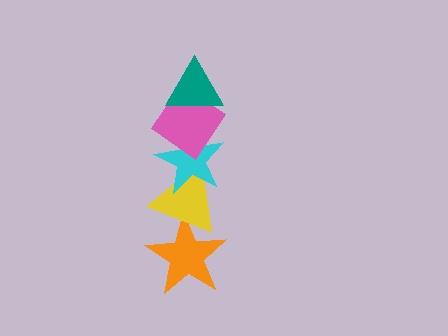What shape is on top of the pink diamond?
The teal triangle is on top of the pink diamond.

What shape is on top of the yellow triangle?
The cyan star is on top of the yellow triangle.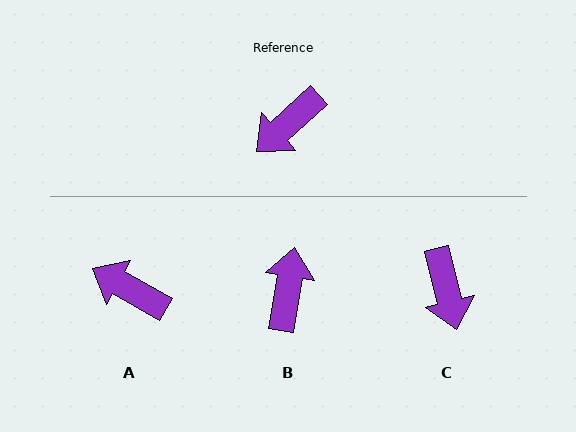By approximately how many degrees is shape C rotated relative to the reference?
Approximately 61 degrees counter-clockwise.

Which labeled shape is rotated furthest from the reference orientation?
B, about 142 degrees away.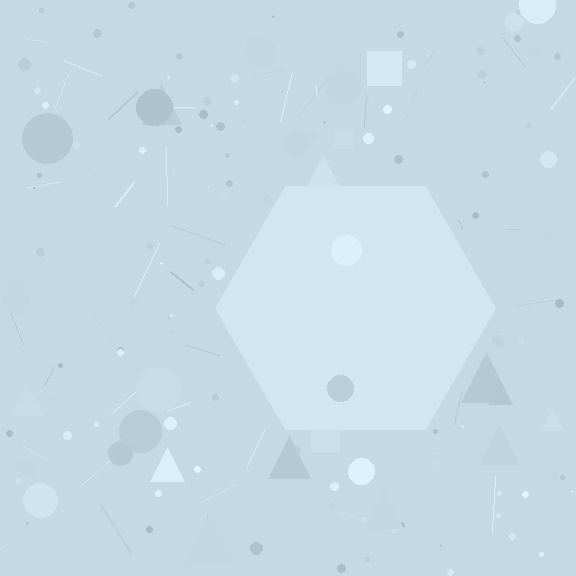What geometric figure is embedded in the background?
A hexagon is embedded in the background.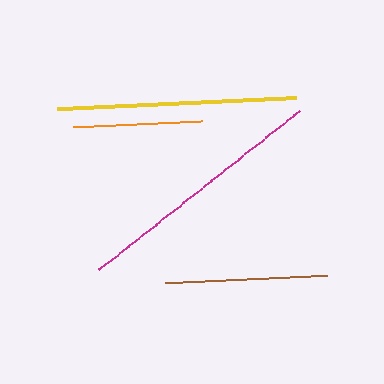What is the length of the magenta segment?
The magenta segment is approximately 257 pixels long.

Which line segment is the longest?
The magenta line is the longest at approximately 257 pixels.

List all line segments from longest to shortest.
From longest to shortest: magenta, yellow, brown, orange.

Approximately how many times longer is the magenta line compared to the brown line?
The magenta line is approximately 1.6 times the length of the brown line.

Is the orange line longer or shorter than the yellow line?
The yellow line is longer than the orange line.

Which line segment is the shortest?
The orange line is the shortest at approximately 129 pixels.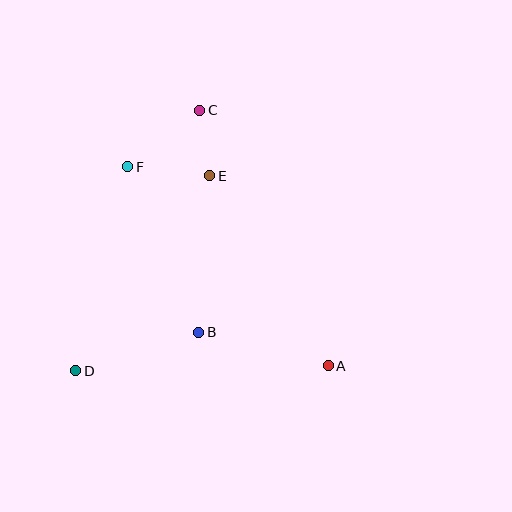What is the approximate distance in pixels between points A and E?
The distance between A and E is approximately 224 pixels.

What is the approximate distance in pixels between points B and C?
The distance between B and C is approximately 222 pixels.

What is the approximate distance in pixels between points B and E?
The distance between B and E is approximately 157 pixels.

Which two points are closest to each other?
Points C and E are closest to each other.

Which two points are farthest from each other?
Points C and D are farthest from each other.